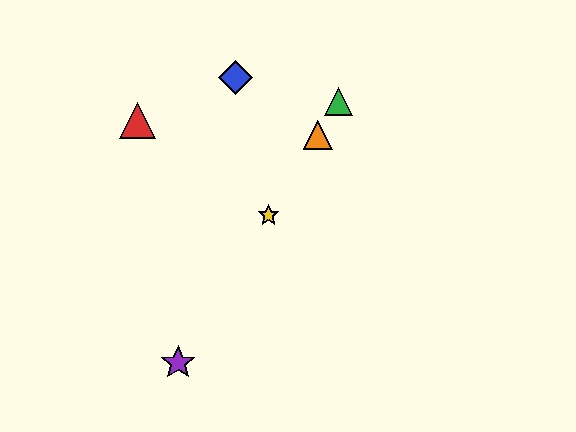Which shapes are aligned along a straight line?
The green triangle, the yellow star, the purple star, the orange triangle are aligned along a straight line.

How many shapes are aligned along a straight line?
4 shapes (the green triangle, the yellow star, the purple star, the orange triangle) are aligned along a straight line.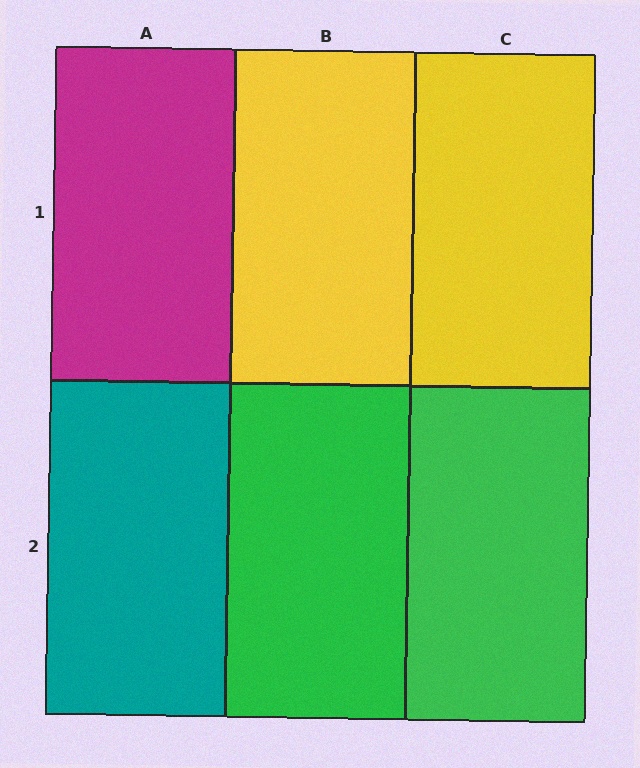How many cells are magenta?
1 cell is magenta.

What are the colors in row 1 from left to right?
Magenta, yellow, yellow.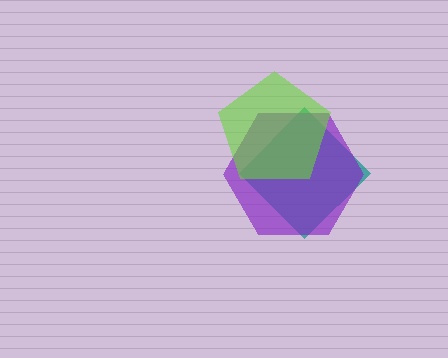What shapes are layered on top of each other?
The layered shapes are: a teal diamond, a purple hexagon, a lime pentagon.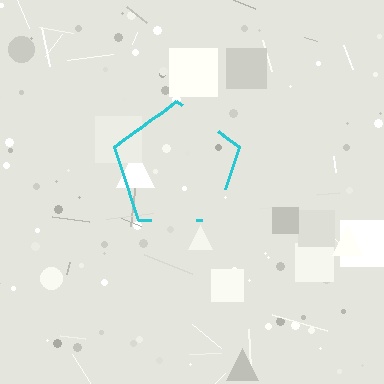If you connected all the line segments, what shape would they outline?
They would outline a pentagon.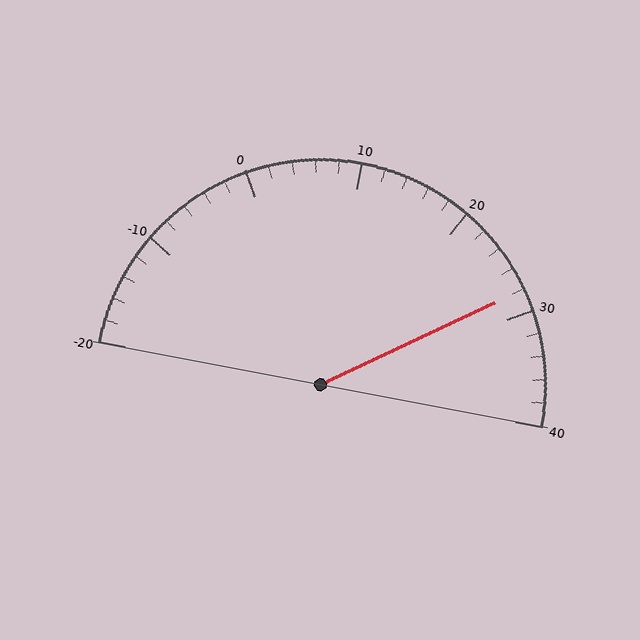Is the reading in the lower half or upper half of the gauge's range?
The reading is in the upper half of the range (-20 to 40).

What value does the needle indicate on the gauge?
The needle indicates approximately 28.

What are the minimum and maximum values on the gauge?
The gauge ranges from -20 to 40.